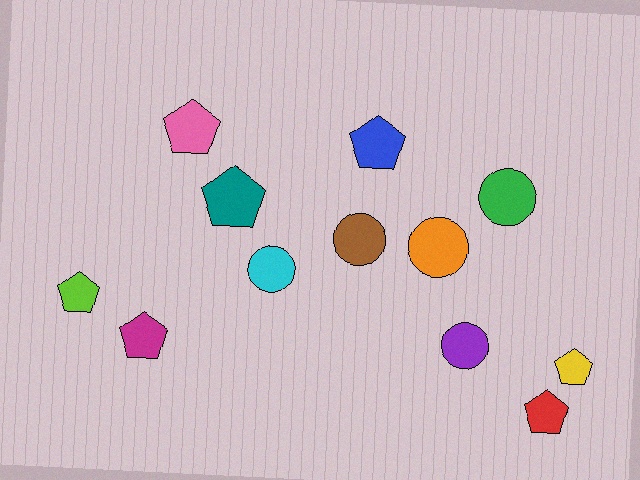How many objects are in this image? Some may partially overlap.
There are 12 objects.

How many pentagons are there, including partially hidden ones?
There are 7 pentagons.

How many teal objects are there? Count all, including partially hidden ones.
There is 1 teal object.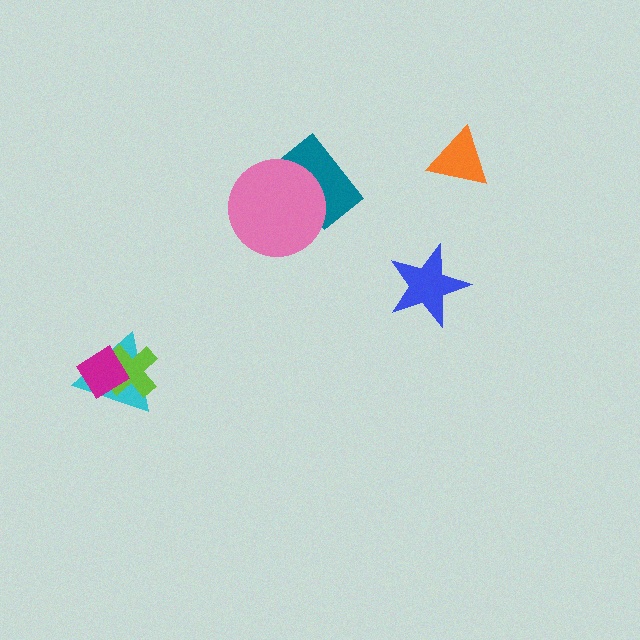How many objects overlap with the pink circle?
1 object overlaps with the pink circle.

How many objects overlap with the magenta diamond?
2 objects overlap with the magenta diamond.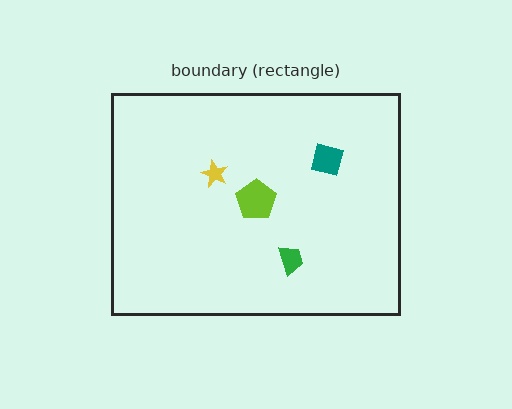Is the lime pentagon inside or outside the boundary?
Inside.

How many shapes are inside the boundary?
4 inside, 0 outside.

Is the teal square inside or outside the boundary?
Inside.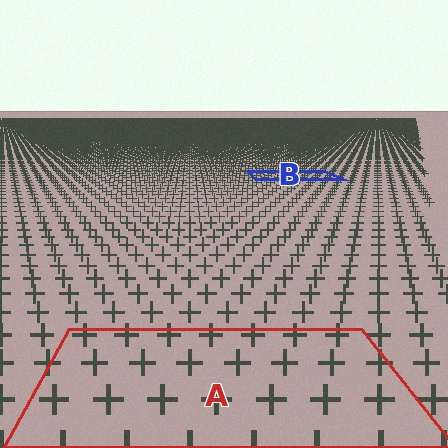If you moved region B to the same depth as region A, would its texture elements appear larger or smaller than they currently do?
They would appear larger. At a closer depth, the same texture elements are projected at a bigger on-screen size.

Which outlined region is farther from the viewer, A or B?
Region B is farther from the viewer — the texture elements inside it appear smaller and more densely packed.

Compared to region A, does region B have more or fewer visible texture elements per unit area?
Region B has more texture elements per unit area — they are packed more densely because it is farther away.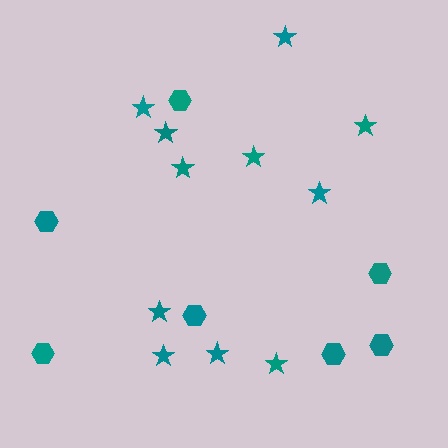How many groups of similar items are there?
There are 2 groups: one group of hexagons (7) and one group of stars (11).